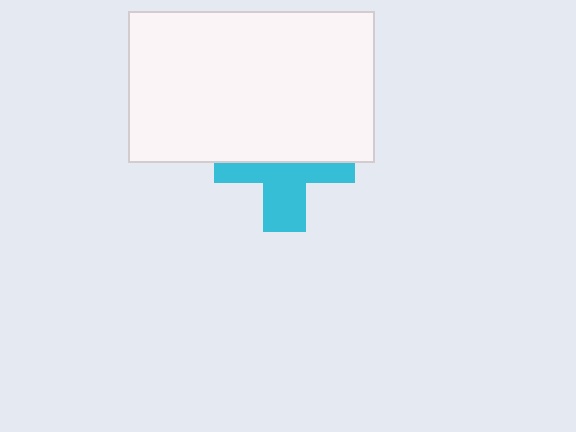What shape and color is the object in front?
The object in front is a white rectangle.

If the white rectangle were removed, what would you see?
You would see the complete cyan cross.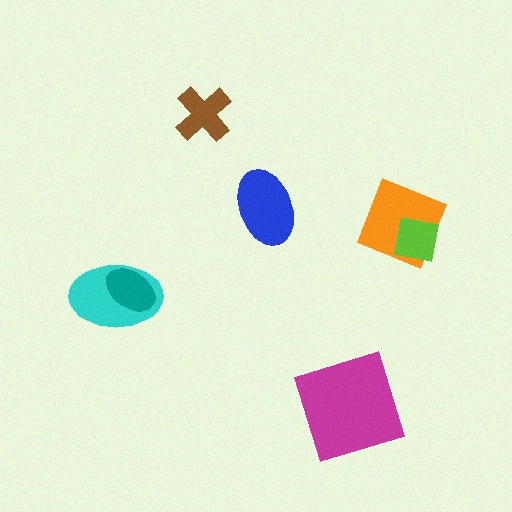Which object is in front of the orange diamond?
The lime square is in front of the orange diamond.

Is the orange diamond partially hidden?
Yes, it is partially covered by another shape.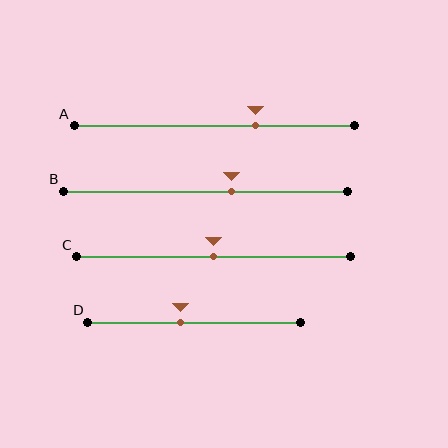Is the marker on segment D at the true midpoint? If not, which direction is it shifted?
No, the marker on segment D is shifted to the left by about 6% of the segment length.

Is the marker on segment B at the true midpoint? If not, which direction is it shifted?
No, the marker on segment B is shifted to the right by about 9% of the segment length.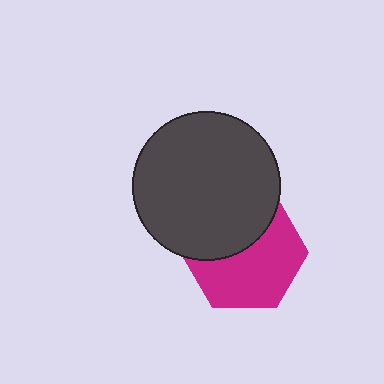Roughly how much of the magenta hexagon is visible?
About half of it is visible (roughly 59%).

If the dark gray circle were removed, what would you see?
You would see the complete magenta hexagon.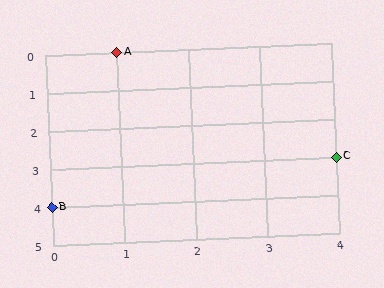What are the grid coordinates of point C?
Point C is at grid coordinates (4, 3).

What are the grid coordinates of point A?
Point A is at grid coordinates (1, 0).